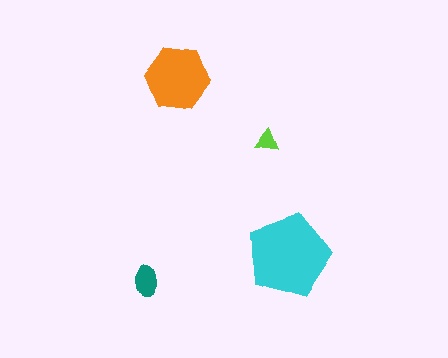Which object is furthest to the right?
The cyan pentagon is rightmost.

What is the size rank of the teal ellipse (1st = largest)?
3rd.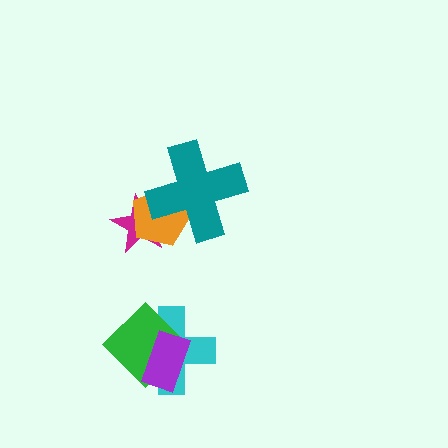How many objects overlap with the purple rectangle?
2 objects overlap with the purple rectangle.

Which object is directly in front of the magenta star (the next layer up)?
The orange pentagon is directly in front of the magenta star.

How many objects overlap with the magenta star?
2 objects overlap with the magenta star.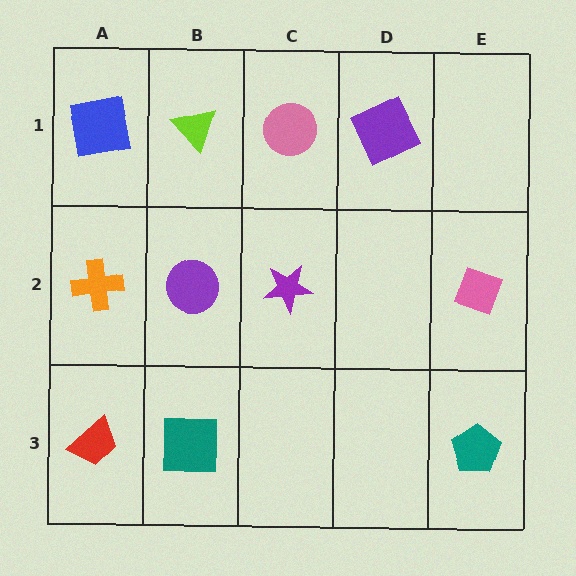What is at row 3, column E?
A teal pentagon.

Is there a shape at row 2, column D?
No, that cell is empty.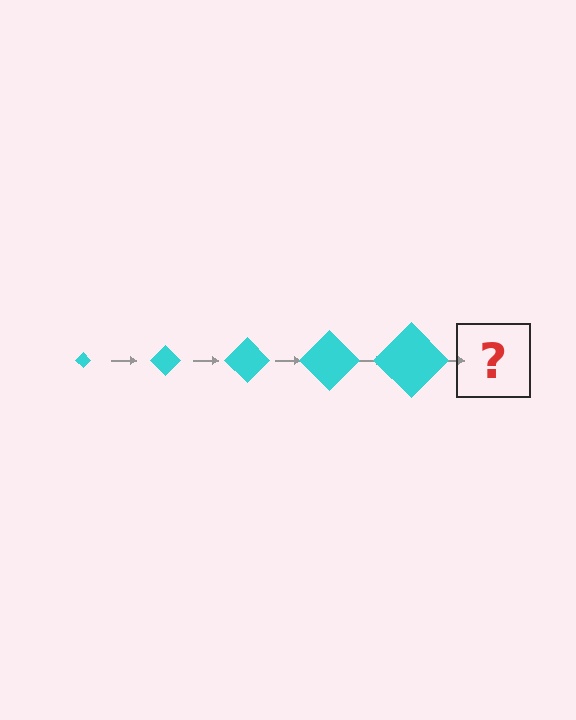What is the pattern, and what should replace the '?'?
The pattern is that the diamond gets progressively larger each step. The '?' should be a cyan diamond, larger than the previous one.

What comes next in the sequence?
The next element should be a cyan diamond, larger than the previous one.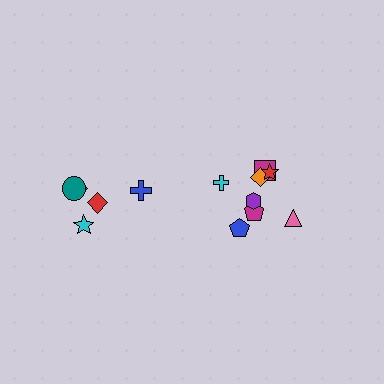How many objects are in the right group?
There are 8 objects.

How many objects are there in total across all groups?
There are 13 objects.